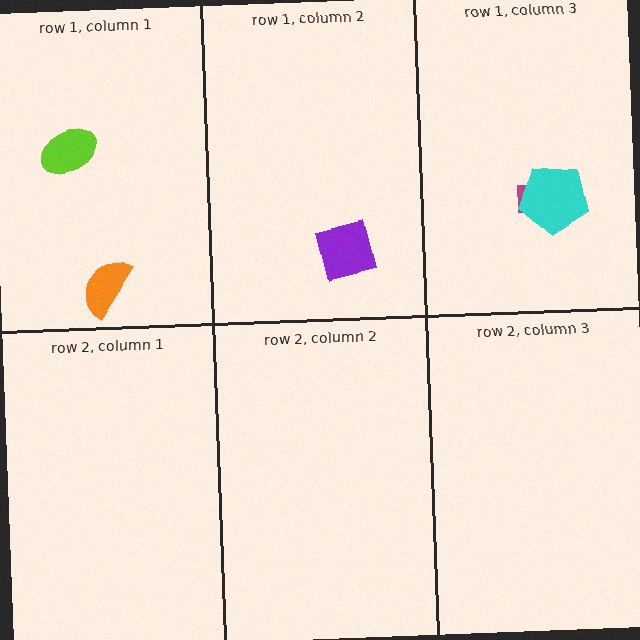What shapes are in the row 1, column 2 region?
The purple square.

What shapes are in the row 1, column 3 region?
The magenta rectangle, the cyan pentagon.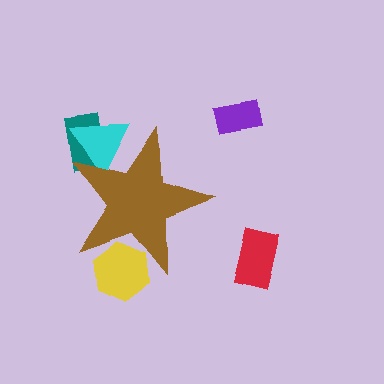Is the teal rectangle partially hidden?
Yes, the teal rectangle is partially hidden behind the brown star.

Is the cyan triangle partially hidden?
Yes, the cyan triangle is partially hidden behind the brown star.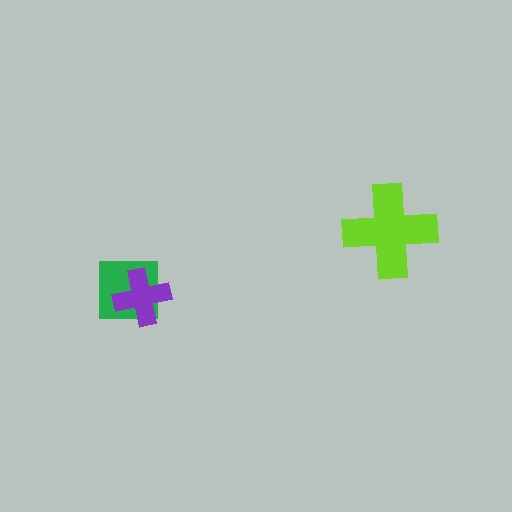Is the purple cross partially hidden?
No, no other shape covers it.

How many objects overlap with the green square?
1 object overlaps with the green square.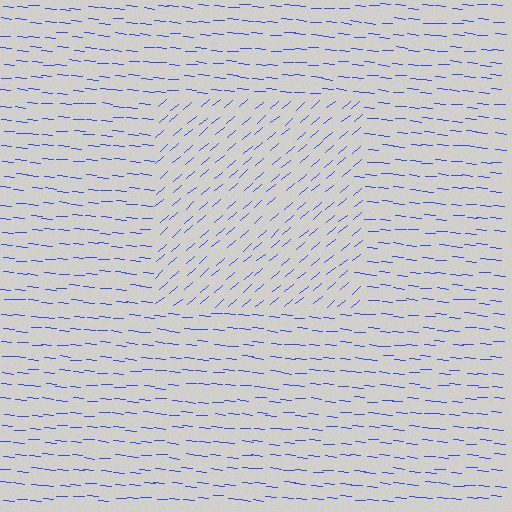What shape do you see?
I see a rectangle.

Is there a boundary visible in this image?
Yes, there is a texture boundary formed by a change in line orientation.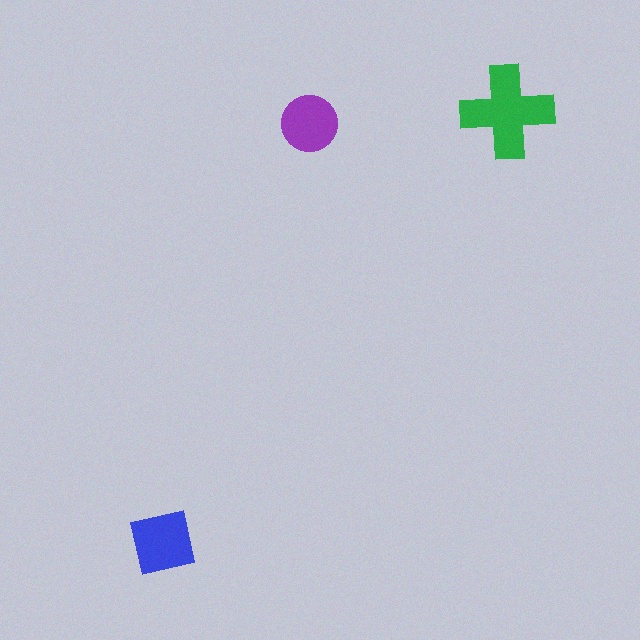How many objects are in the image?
There are 3 objects in the image.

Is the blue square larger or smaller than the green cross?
Smaller.